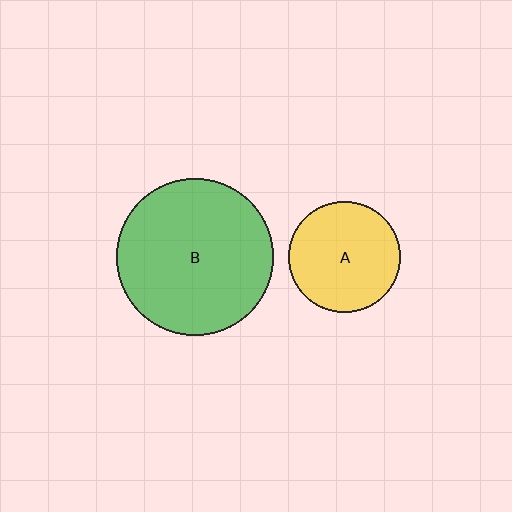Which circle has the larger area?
Circle B (green).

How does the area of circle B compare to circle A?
Approximately 2.0 times.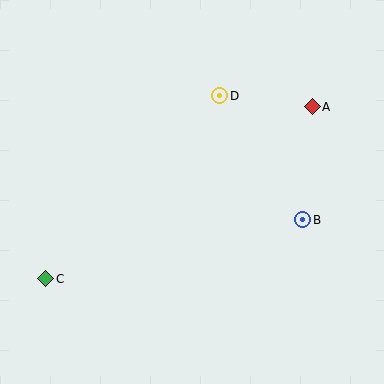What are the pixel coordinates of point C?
Point C is at (46, 279).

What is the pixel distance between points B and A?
The distance between B and A is 113 pixels.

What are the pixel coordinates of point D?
Point D is at (220, 96).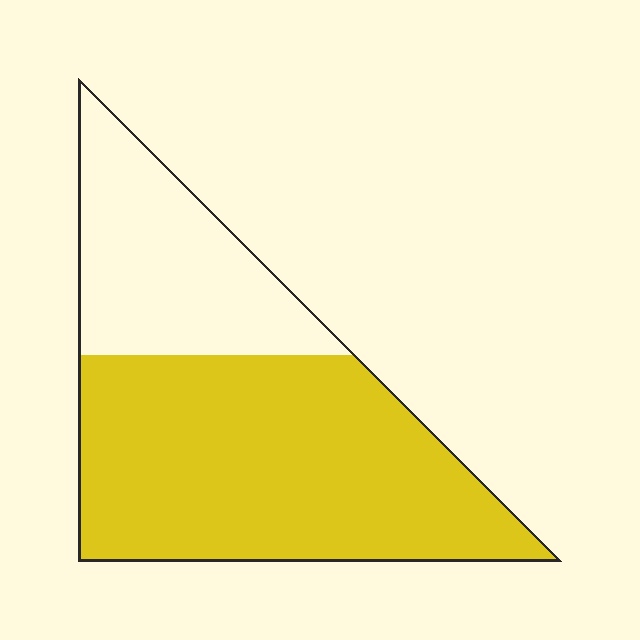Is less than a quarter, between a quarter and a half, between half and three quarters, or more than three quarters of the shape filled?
Between half and three quarters.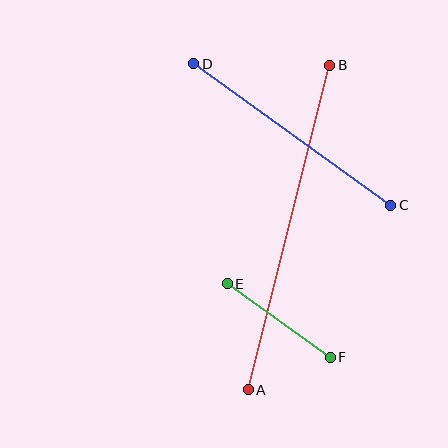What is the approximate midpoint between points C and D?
The midpoint is at approximately (292, 135) pixels.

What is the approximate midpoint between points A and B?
The midpoint is at approximately (289, 228) pixels.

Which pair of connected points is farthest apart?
Points A and B are farthest apart.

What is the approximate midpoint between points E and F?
The midpoint is at approximately (279, 321) pixels.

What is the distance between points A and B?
The distance is approximately 334 pixels.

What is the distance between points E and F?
The distance is approximately 126 pixels.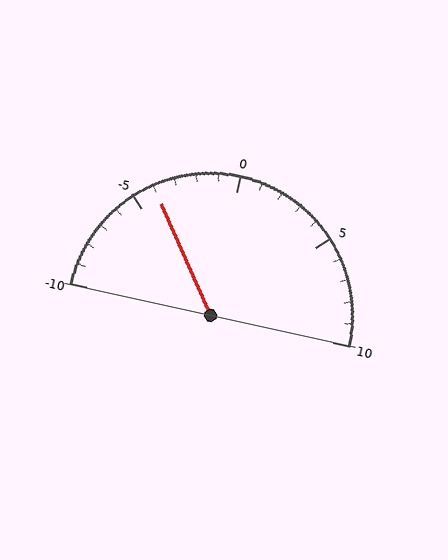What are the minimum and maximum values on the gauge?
The gauge ranges from -10 to 10.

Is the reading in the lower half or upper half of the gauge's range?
The reading is in the lower half of the range (-10 to 10).